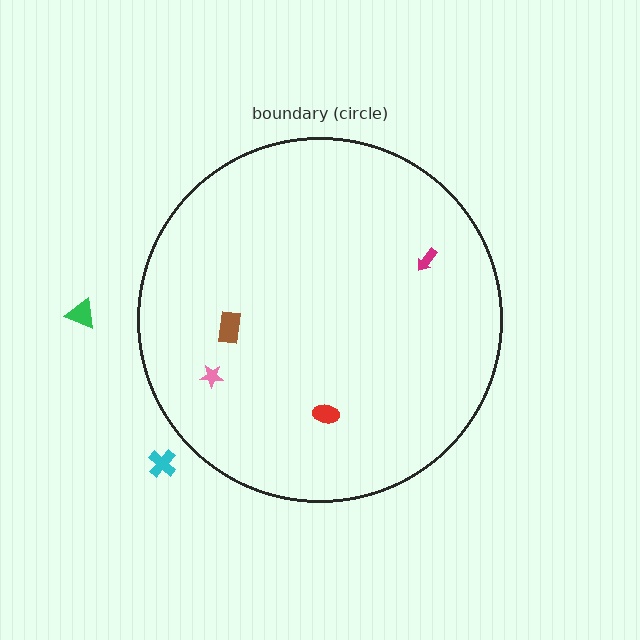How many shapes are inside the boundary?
4 inside, 2 outside.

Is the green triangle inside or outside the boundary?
Outside.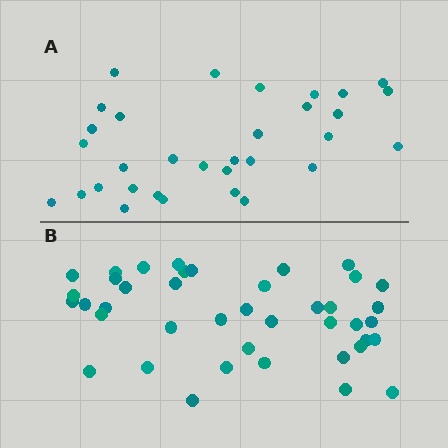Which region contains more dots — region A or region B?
Region B (the bottom region) has more dots.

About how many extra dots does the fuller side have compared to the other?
Region B has roughly 8 or so more dots than region A.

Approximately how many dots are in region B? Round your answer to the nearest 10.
About 40 dots. (The exact count is 41, which rounds to 40.)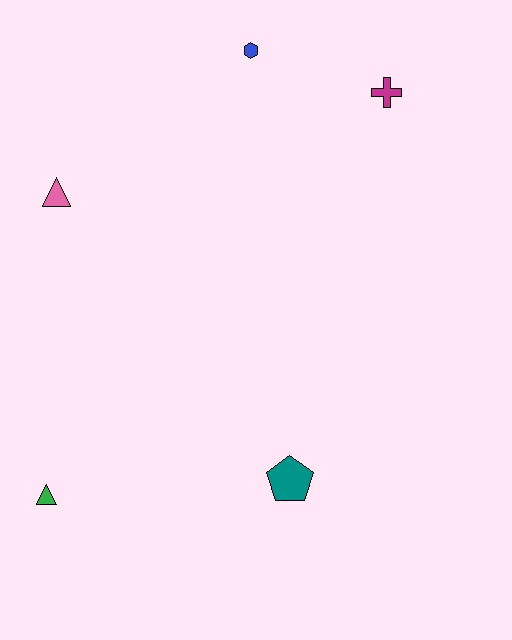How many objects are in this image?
There are 5 objects.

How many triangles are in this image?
There are 2 triangles.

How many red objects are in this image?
There are no red objects.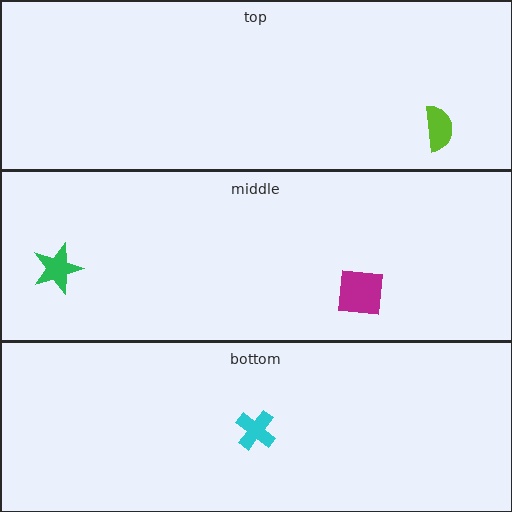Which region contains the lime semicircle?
The top region.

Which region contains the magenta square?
The middle region.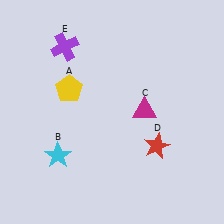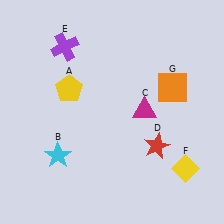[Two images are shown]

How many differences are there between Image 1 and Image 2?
There are 2 differences between the two images.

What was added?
A yellow diamond (F), an orange square (G) were added in Image 2.